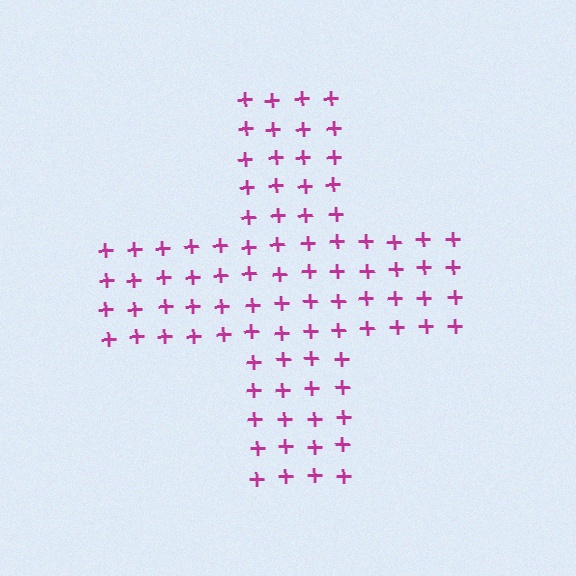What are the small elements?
The small elements are plus signs.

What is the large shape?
The large shape is a cross.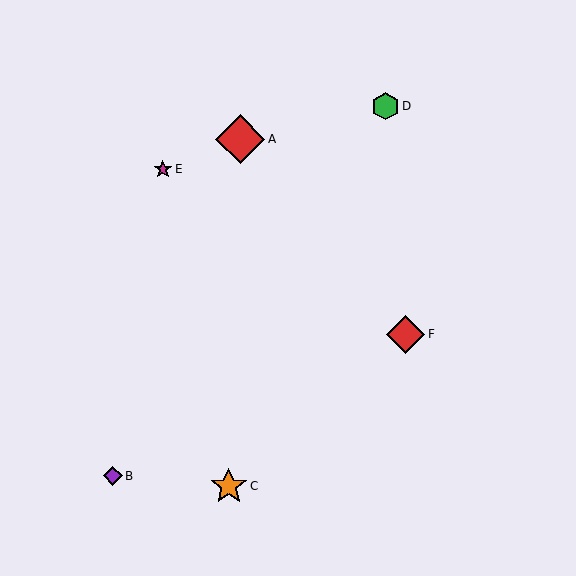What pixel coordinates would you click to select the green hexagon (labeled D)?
Click at (386, 106) to select the green hexagon D.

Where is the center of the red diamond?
The center of the red diamond is at (240, 139).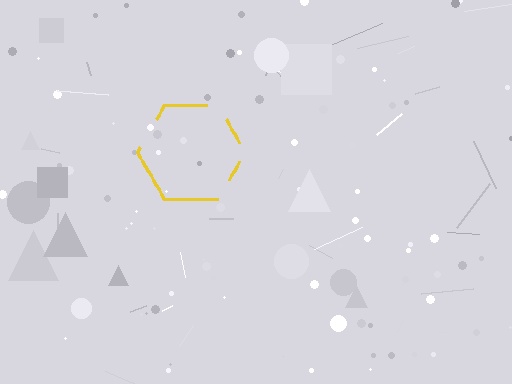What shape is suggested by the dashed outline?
The dashed outline suggests a hexagon.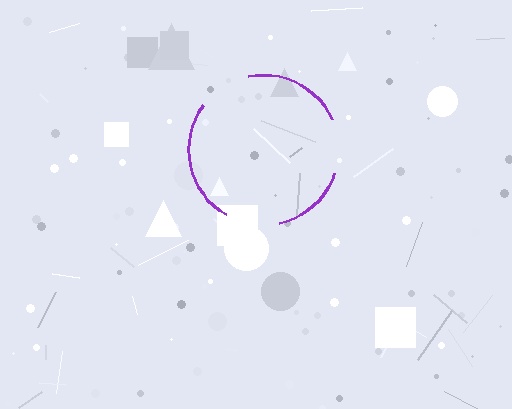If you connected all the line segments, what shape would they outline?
They would outline a circle.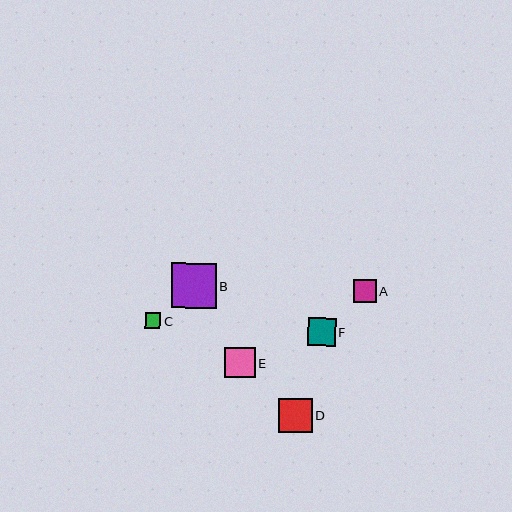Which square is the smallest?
Square C is the smallest with a size of approximately 15 pixels.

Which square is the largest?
Square B is the largest with a size of approximately 44 pixels.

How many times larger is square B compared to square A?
Square B is approximately 1.9 times the size of square A.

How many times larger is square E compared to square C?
Square E is approximately 2.0 times the size of square C.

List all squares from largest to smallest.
From largest to smallest: B, D, E, F, A, C.